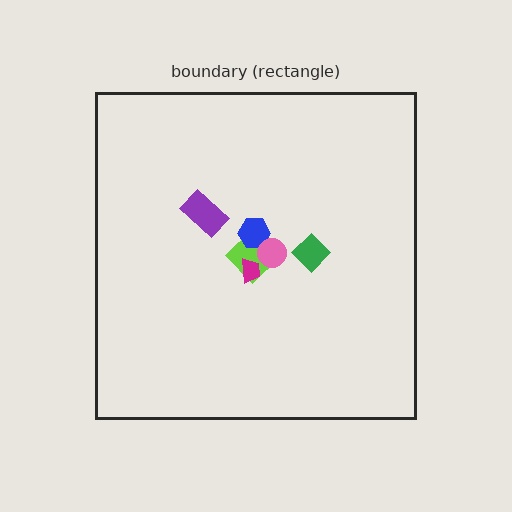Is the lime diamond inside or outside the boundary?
Inside.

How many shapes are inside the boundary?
6 inside, 0 outside.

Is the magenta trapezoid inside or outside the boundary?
Inside.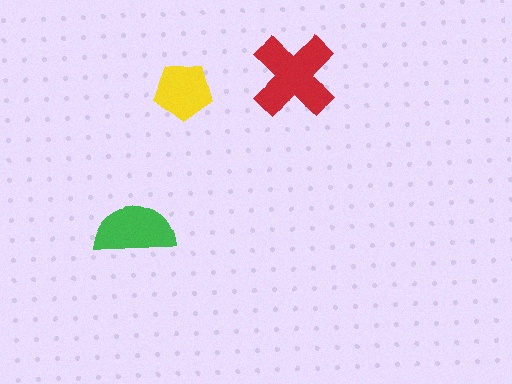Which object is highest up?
The red cross is topmost.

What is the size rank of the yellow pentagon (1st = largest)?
3rd.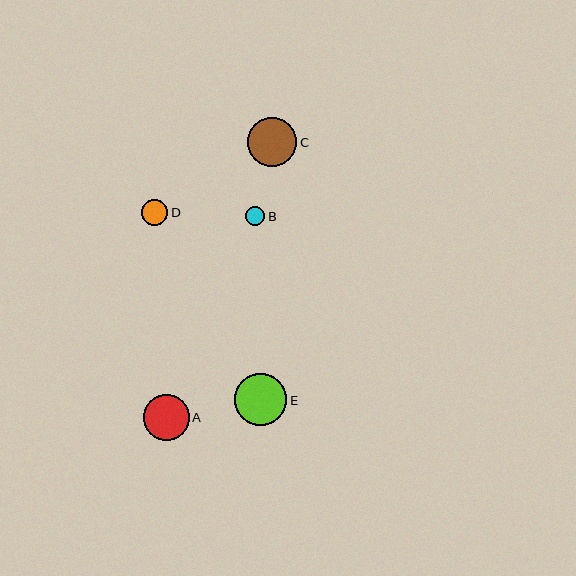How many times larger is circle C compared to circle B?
Circle C is approximately 2.5 times the size of circle B.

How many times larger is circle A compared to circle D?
Circle A is approximately 1.7 times the size of circle D.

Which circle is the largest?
Circle E is the largest with a size of approximately 52 pixels.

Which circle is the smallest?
Circle B is the smallest with a size of approximately 20 pixels.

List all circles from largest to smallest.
From largest to smallest: E, C, A, D, B.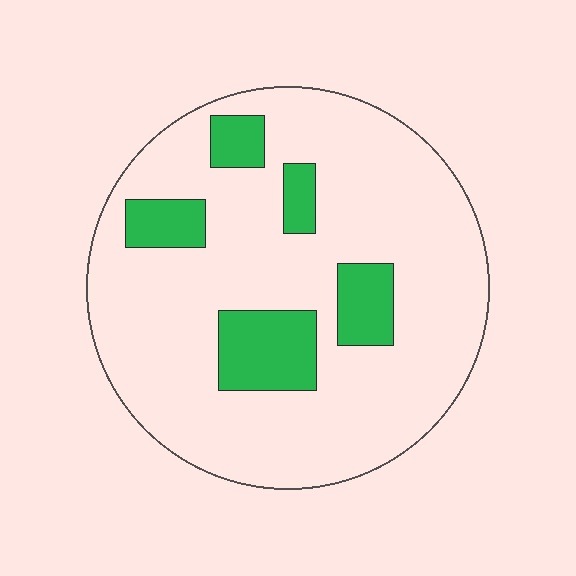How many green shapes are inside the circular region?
5.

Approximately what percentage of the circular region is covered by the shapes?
Approximately 15%.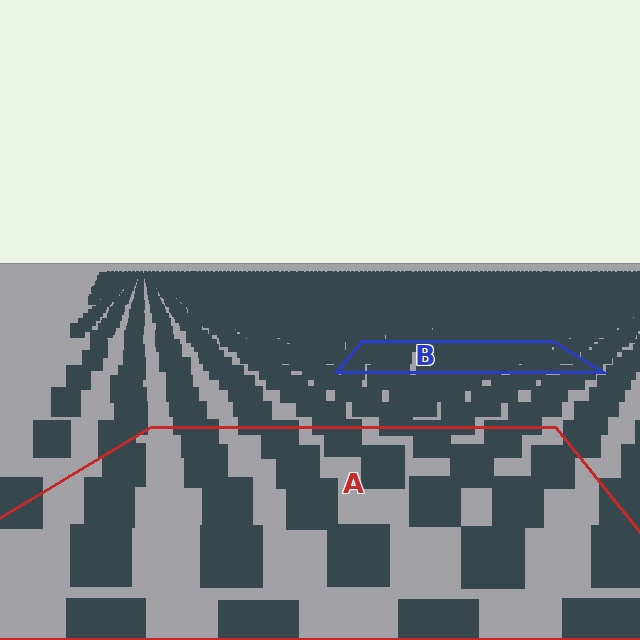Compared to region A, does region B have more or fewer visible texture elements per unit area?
Region B has more texture elements per unit area — they are packed more densely because it is farther away.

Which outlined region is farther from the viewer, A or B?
Region B is farther from the viewer — the texture elements inside it appear smaller and more densely packed.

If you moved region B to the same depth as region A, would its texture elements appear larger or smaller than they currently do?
They would appear larger. At a closer depth, the same texture elements are projected at a bigger on-screen size.